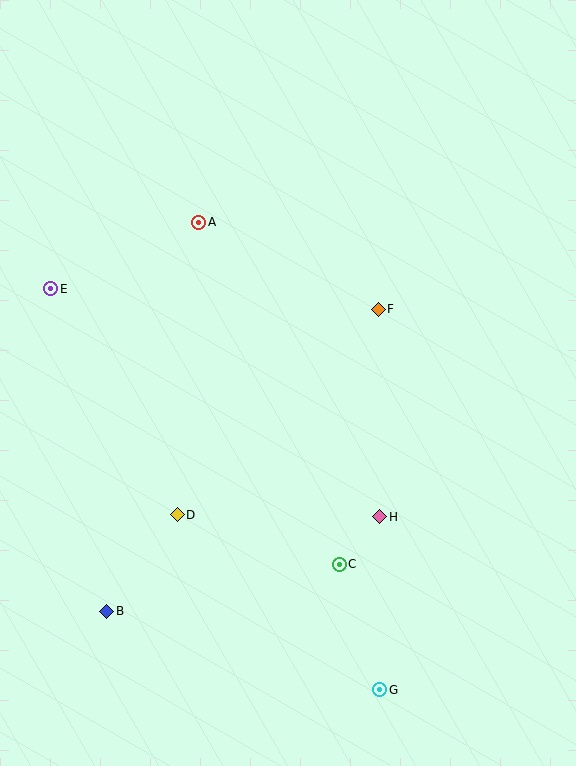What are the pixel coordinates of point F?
Point F is at (378, 309).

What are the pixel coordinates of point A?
Point A is at (199, 222).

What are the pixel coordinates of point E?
Point E is at (51, 289).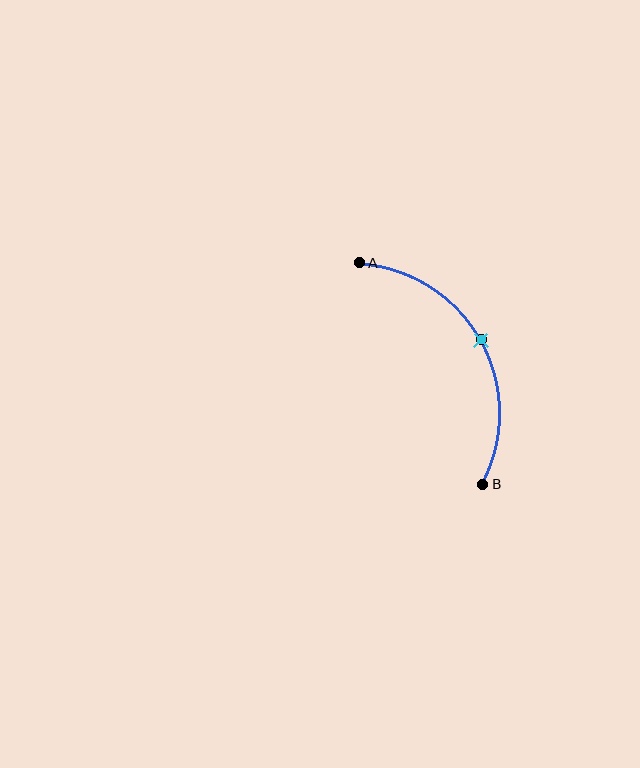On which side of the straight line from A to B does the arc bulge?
The arc bulges to the right of the straight line connecting A and B.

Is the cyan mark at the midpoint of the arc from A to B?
Yes. The cyan mark lies on the arc at equal arc-length from both A and B — it is the arc midpoint.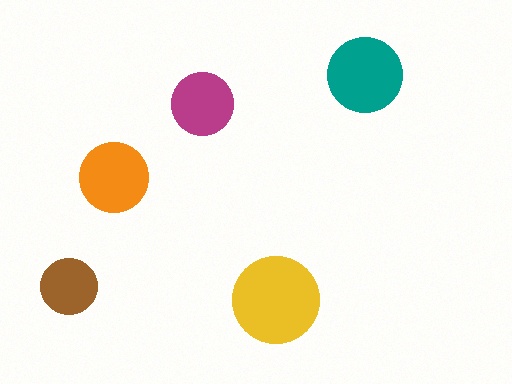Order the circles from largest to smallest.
the yellow one, the teal one, the orange one, the magenta one, the brown one.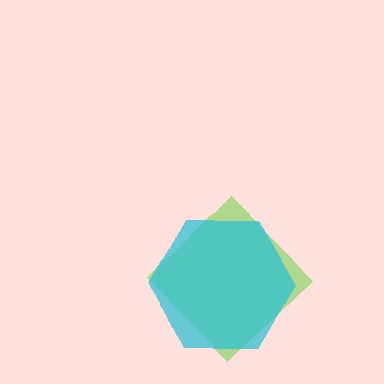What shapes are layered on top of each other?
The layered shapes are: a lime diamond, a cyan hexagon.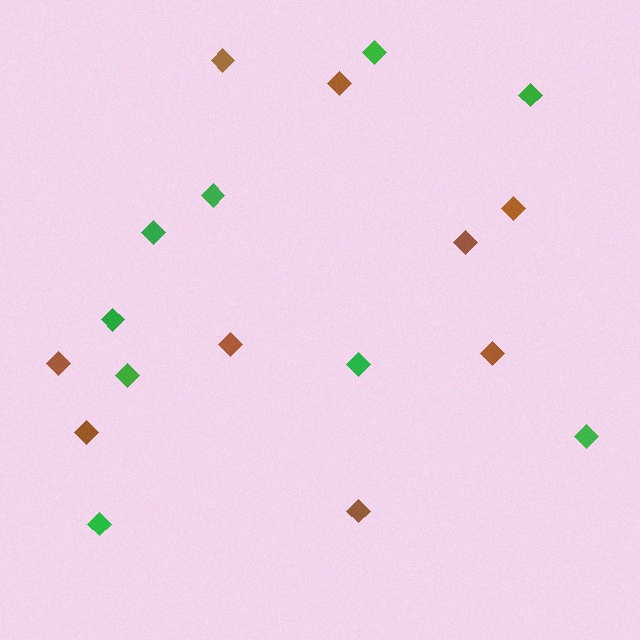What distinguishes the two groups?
There are 2 groups: one group of green diamonds (9) and one group of brown diamonds (9).